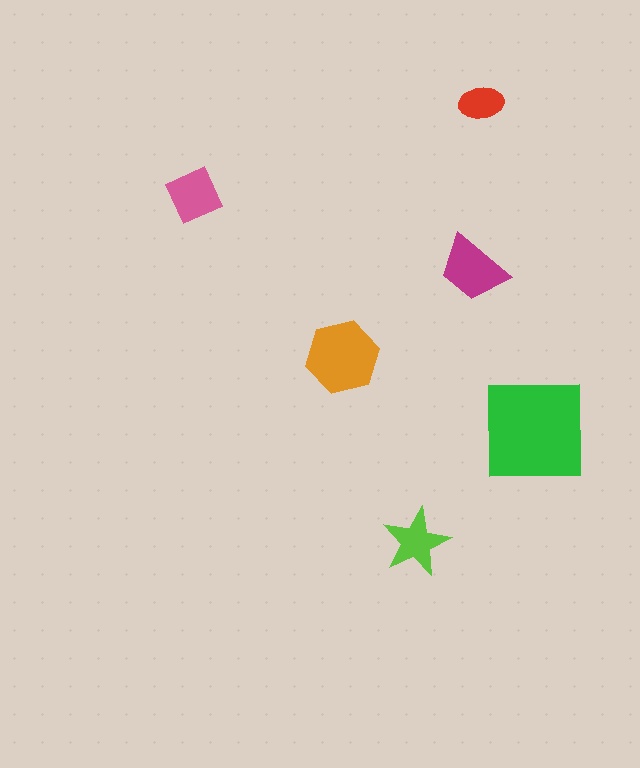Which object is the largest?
The green square.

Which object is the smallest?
The red ellipse.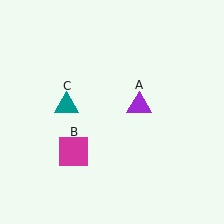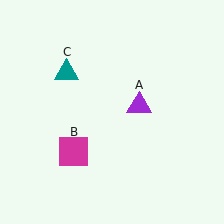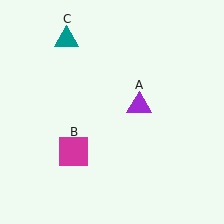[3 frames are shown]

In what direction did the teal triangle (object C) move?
The teal triangle (object C) moved up.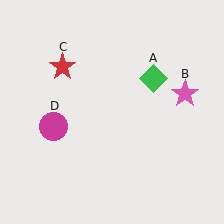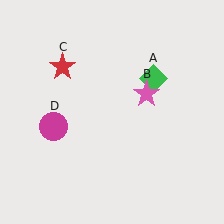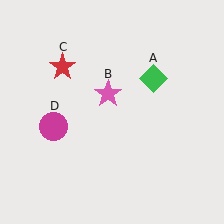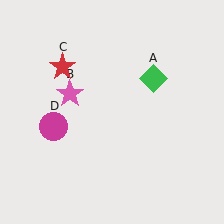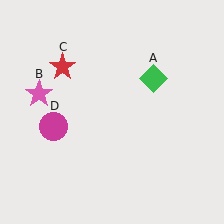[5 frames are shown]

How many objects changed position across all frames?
1 object changed position: pink star (object B).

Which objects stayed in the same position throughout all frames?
Green diamond (object A) and red star (object C) and magenta circle (object D) remained stationary.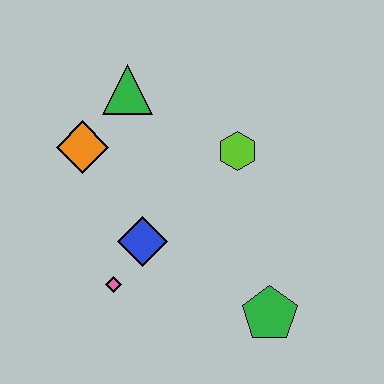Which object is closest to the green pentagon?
The blue diamond is closest to the green pentagon.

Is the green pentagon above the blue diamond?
No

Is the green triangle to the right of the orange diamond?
Yes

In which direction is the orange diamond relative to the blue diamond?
The orange diamond is above the blue diamond.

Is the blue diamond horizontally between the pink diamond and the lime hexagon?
Yes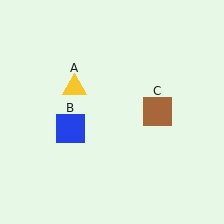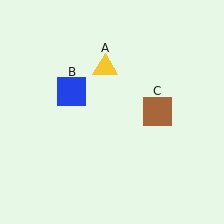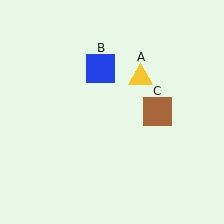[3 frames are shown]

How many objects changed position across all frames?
2 objects changed position: yellow triangle (object A), blue square (object B).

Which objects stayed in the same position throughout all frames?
Brown square (object C) remained stationary.